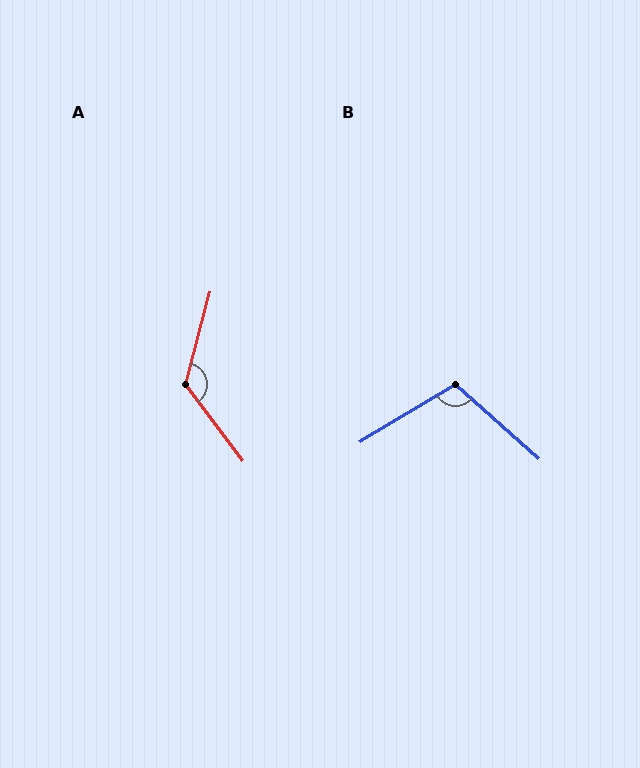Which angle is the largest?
A, at approximately 128 degrees.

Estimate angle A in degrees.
Approximately 128 degrees.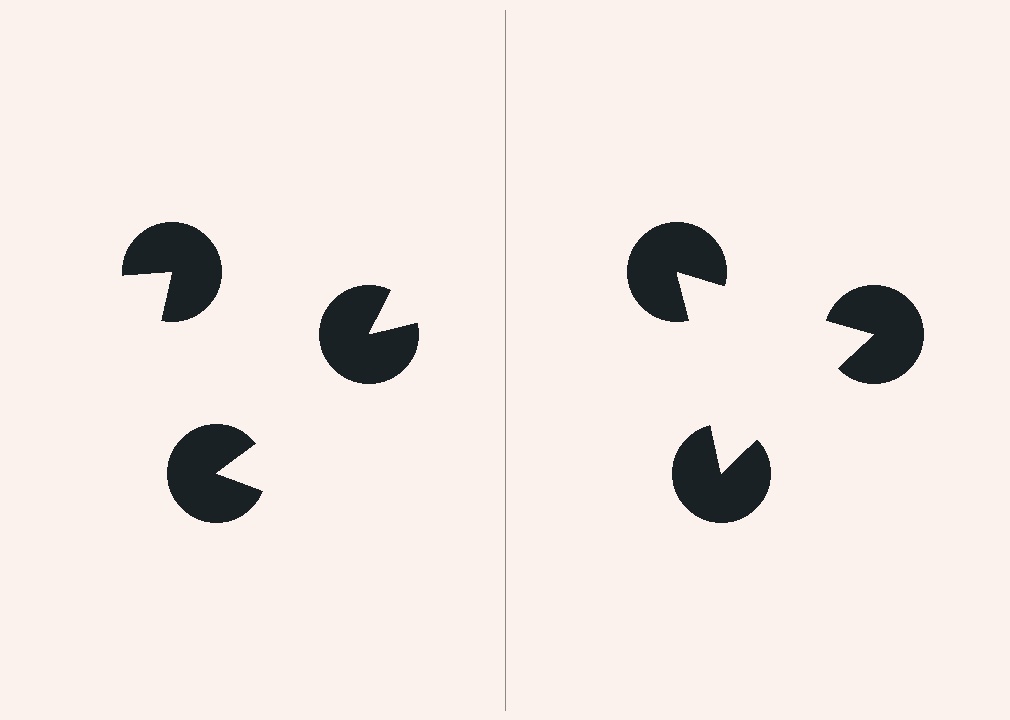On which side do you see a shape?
An illusory triangle appears on the right side. On the left side the wedge cuts are rotated, so no coherent shape forms.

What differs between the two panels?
The pac-man discs are positioned identically on both sides; only the wedge orientations differ. On the right they align to a triangle; on the left they are misaligned.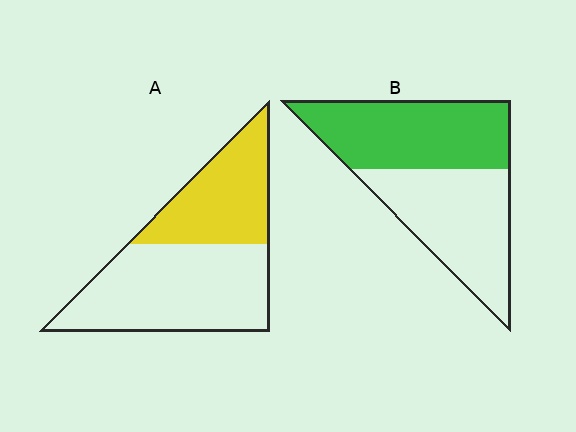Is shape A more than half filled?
No.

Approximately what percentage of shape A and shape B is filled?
A is approximately 40% and B is approximately 50%.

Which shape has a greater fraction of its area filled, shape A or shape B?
Shape B.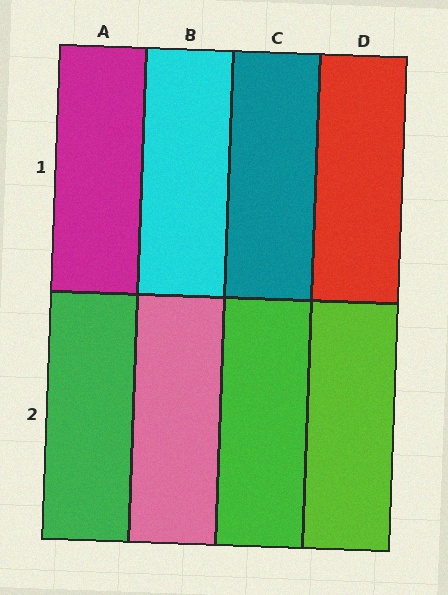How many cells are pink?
1 cell is pink.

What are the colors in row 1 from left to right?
Magenta, cyan, teal, red.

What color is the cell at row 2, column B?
Pink.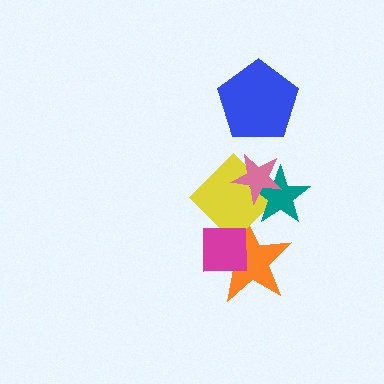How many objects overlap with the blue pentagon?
0 objects overlap with the blue pentagon.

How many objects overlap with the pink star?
2 objects overlap with the pink star.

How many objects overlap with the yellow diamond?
4 objects overlap with the yellow diamond.